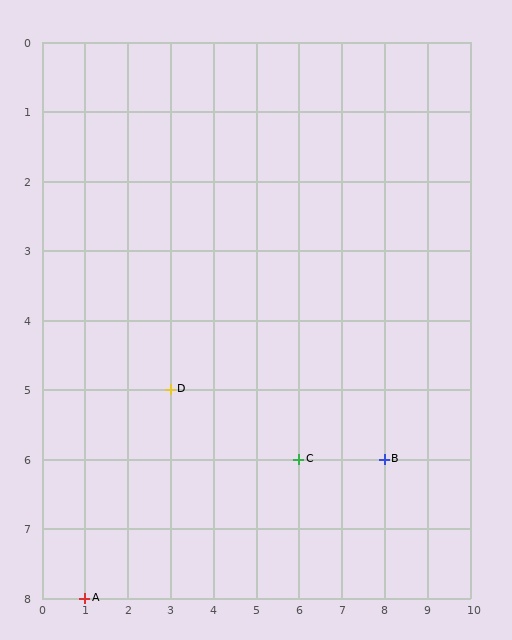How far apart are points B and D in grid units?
Points B and D are 5 columns and 1 row apart (about 5.1 grid units diagonally).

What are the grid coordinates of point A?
Point A is at grid coordinates (1, 8).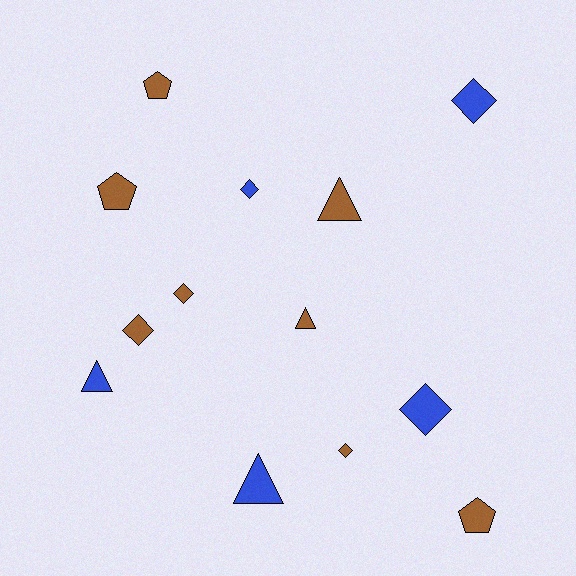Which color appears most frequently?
Brown, with 8 objects.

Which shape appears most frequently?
Diamond, with 6 objects.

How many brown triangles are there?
There are 2 brown triangles.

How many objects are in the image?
There are 13 objects.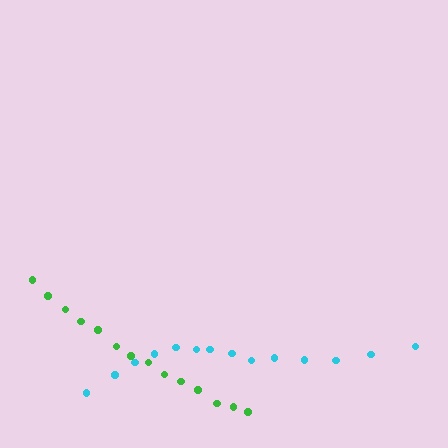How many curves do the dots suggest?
There are 2 distinct paths.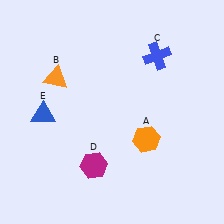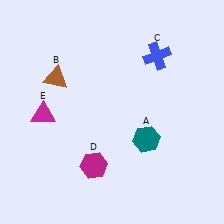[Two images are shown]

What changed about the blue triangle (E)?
In Image 1, E is blue. In Image 2, it changed to magenta.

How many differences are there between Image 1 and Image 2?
There are 3 differences between the two images.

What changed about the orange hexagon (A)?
In Image 1, A is orange. In Image 2, it changed to teal.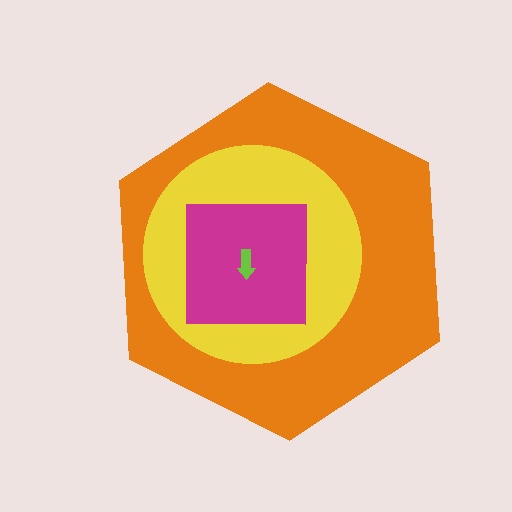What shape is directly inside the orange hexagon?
The yellow circle.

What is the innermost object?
The lime arrow.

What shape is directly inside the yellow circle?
The magenta square.